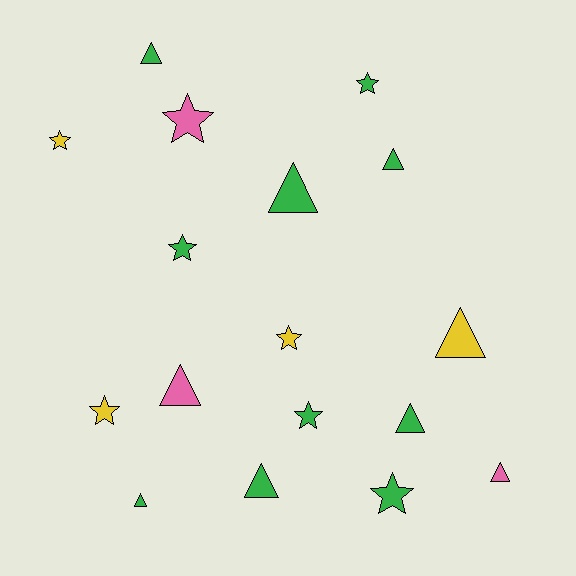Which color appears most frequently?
Green, with 10 objects.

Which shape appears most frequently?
Triangle, with 9 objects.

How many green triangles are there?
There are 6 green triangles.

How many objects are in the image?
There are 17 objects.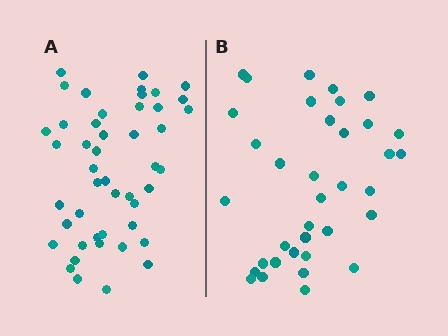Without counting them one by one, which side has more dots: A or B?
Region A (the left region) has more dots.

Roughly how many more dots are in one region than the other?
Region A has roughly 12 or so more dots than region B.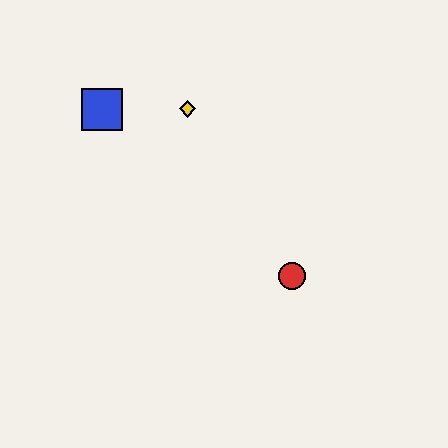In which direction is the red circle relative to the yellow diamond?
The red circle is below the yellow diamond.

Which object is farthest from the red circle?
The blue square is farthest from the red circle.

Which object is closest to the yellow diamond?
The blue square is closest to the yellow diamond.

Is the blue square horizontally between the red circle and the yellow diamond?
No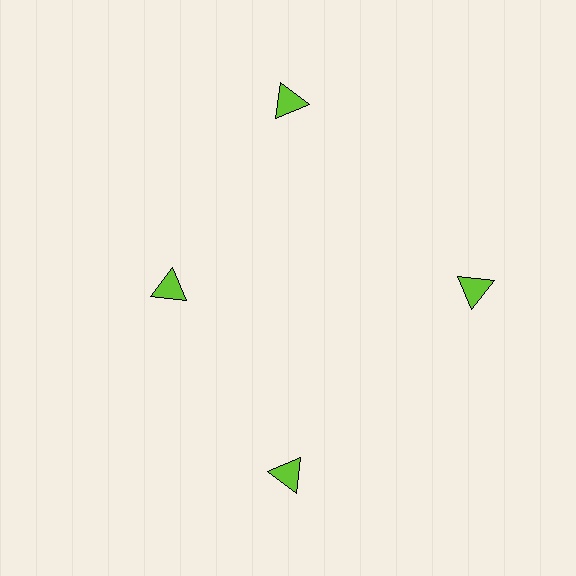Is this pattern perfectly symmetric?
No. The 4 lime triangles are arranged in a ring, but one element near the 9 o'clock position is pulled inward toward the center, breaking the 4-fold rotational symmetry.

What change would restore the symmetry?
The symmetry would be restored by moving it outward, back onto the ring so that all 4 triangles sit at equal angles and equal distance from the center.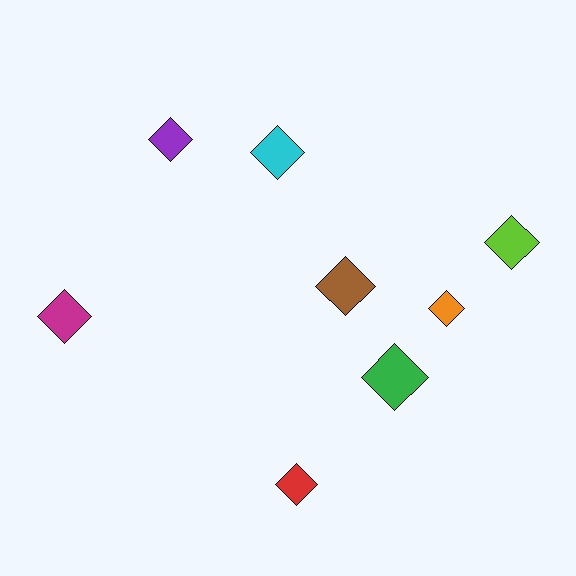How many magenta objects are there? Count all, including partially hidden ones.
There is 1 magenta object.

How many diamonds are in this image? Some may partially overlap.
There are 8 diamonds.